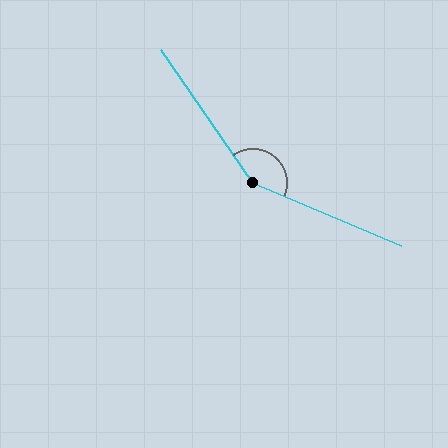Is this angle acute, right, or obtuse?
It is obtuse.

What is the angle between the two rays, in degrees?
Approximately 148 degrees.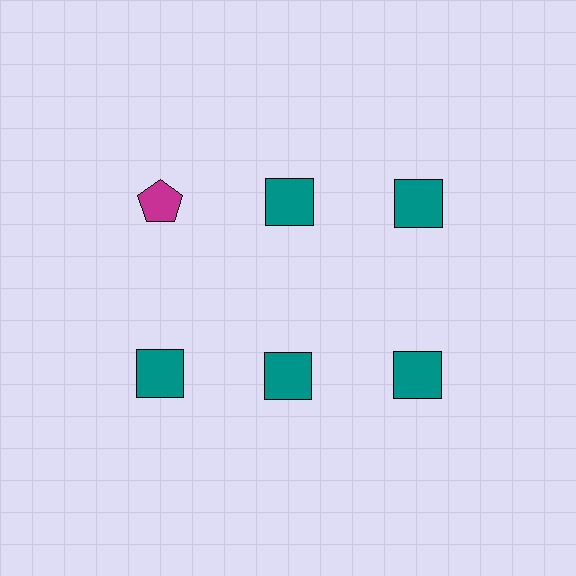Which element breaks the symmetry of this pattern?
The magenta pentagon in the top row, leftmost column breaks the symmetry. All other shapes are teal squares.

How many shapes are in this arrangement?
There are 6 shapes arranged in a grid pattern.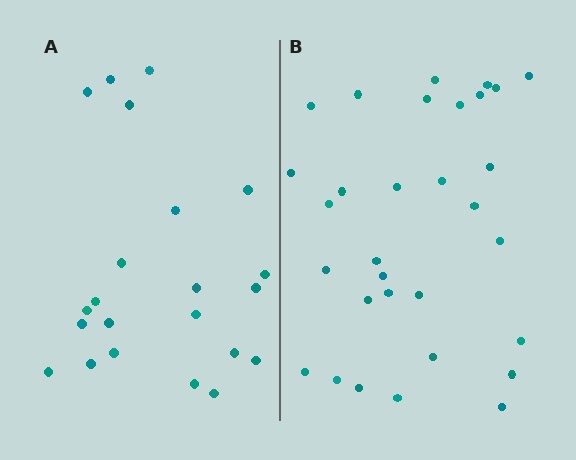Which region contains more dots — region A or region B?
Region B (the right region) has more dots.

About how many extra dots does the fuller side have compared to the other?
Region B has roughly 8 or so more dots than region A.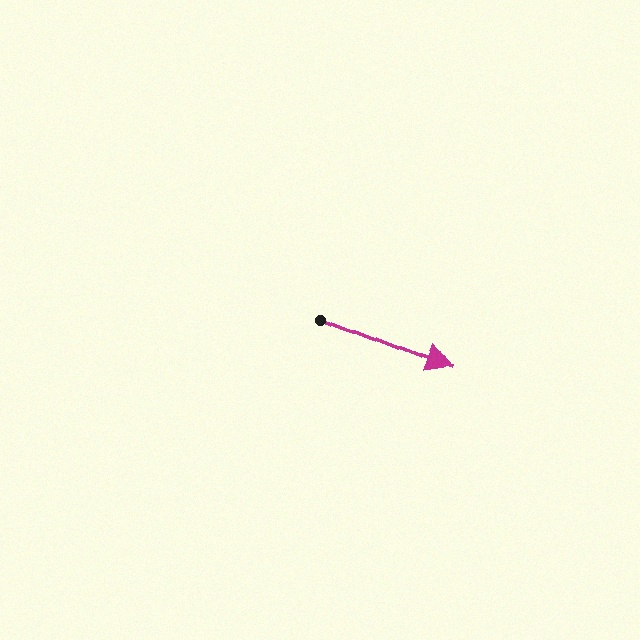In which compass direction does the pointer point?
East.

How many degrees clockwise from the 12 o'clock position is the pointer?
Approximately 111 degrees.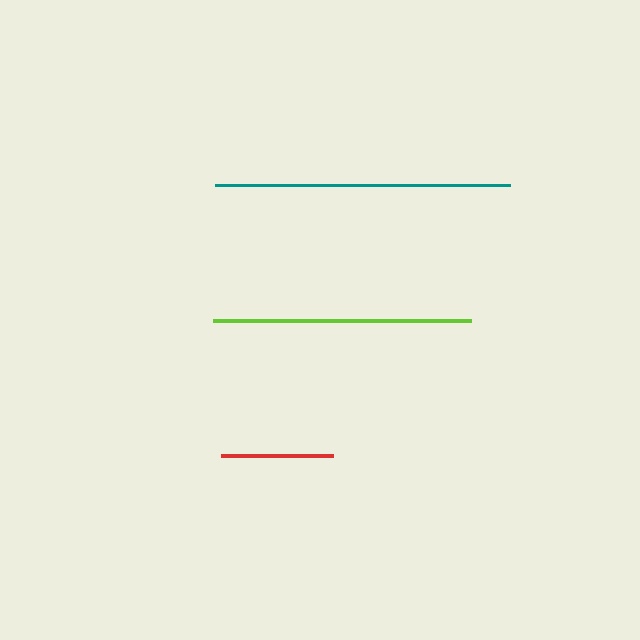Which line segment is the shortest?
The red line is the shortest at approximately 113 pixels.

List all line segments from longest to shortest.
From longest to shortest: teal, lime, red.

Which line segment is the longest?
The teal line is the longest at approximately 296 pixels.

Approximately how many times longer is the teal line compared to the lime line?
The teal line is approximately 1.1 times the length of the lime line.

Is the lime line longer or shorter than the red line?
The lime line is longer than the red line.